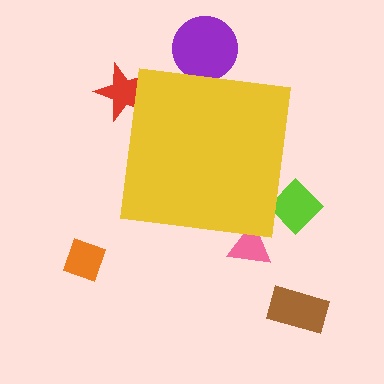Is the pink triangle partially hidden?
Yes, the pink triangle is partially hidden behind the yellow square.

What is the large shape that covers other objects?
A yellow square.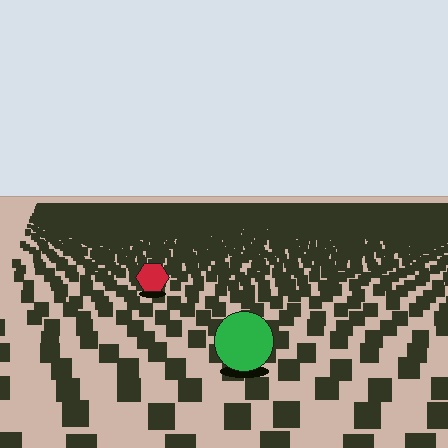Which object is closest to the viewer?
The green circle is closest. The texture marks near it are larger and more spread out.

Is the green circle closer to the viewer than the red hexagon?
Yes. The green circle is closer — you can tell from the texture gradient: the ground texture is coarser near it.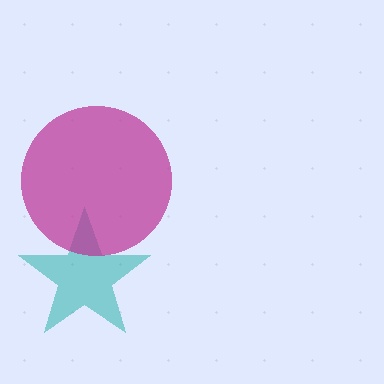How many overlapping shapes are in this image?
There are 2 overlapping shapes in the image.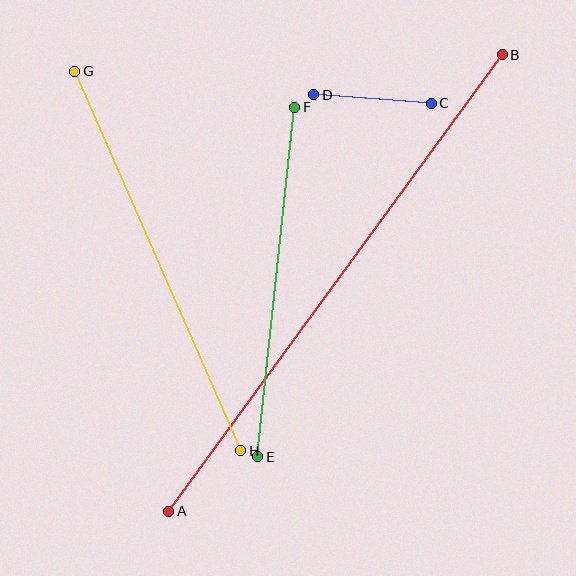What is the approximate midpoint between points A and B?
The midpoint is at approximately (336, 283) pixels.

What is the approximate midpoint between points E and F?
The midpoint is at approximately (276, 282) pixels.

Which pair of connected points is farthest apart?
Points A and B are farthest apart.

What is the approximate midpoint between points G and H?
The midpoint is at approximately (158, 261) pixels.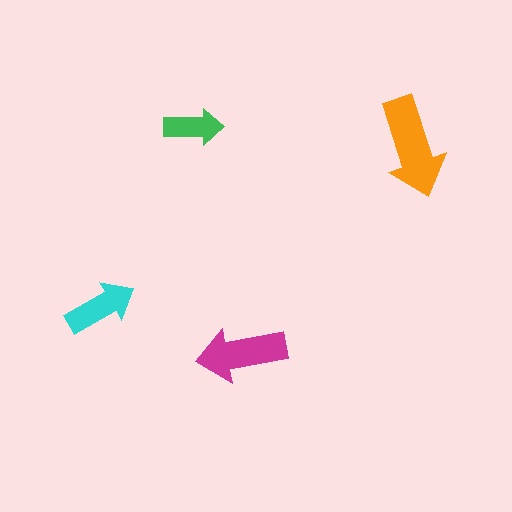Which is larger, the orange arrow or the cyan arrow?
The orange one.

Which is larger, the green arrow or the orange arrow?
The orange one.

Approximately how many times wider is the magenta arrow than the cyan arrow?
About 1.5 times wider.